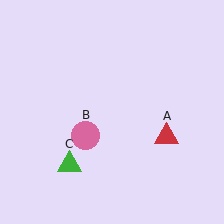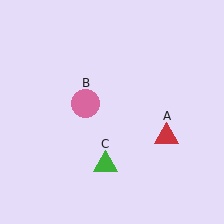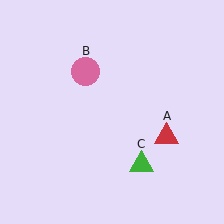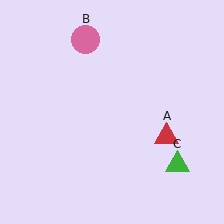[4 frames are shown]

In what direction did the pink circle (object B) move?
The pink circle (object B) moved up.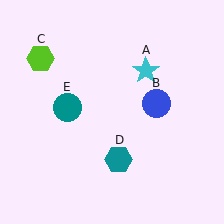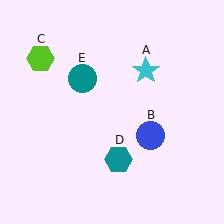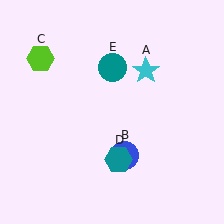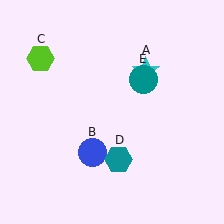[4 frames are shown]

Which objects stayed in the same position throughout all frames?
Cyan star (object A) and lime hexagon (object C) and teal hexagon (object D) remained stationary.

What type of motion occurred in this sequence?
The blue circle (object B), teal circle (object E) rotated clockwise around the center of the scene.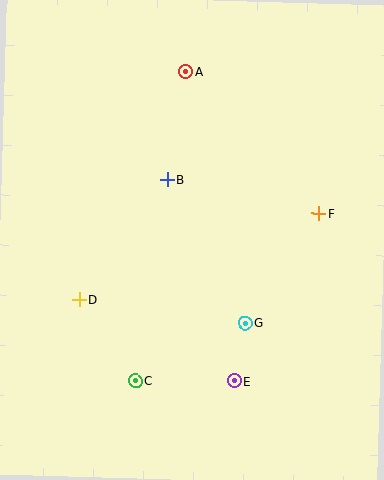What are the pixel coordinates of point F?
Point F is at (319, 213).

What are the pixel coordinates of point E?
Point E is at (234, 381).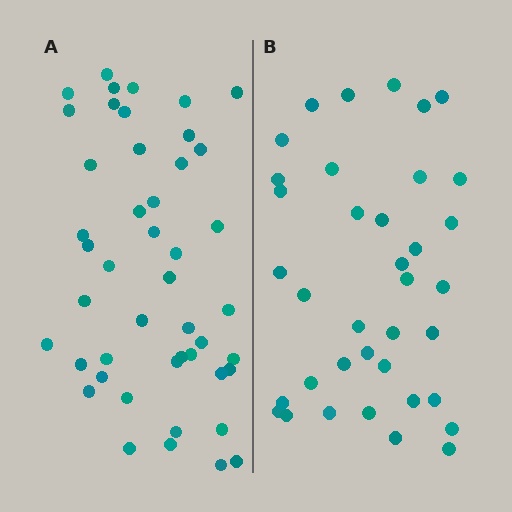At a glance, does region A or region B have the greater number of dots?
Region A (the left region) has more dots.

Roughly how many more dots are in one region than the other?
Region A has roughly 8 or so more dots than region B.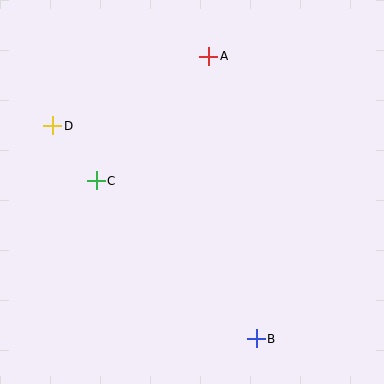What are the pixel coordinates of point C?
Point C is at (96, 181).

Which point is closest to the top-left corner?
Point D is closest to the top-left corner.